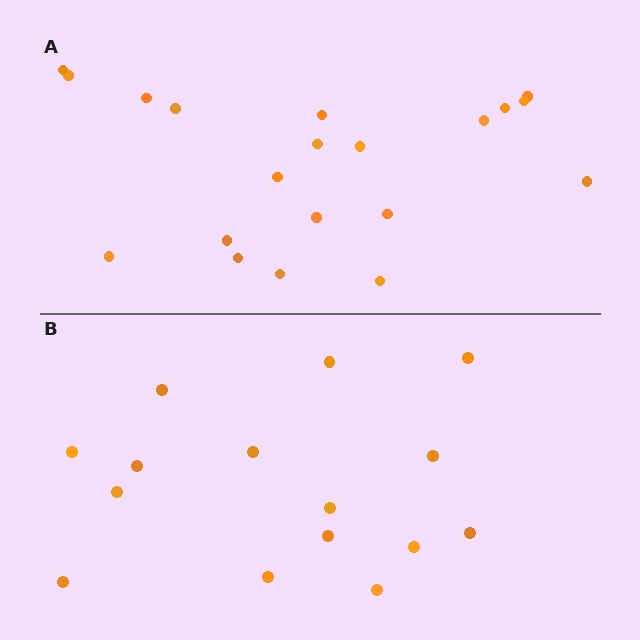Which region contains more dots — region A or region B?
Region A (the top region) has more dots.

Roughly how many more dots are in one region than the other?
Region A has about 5 more dots than region B.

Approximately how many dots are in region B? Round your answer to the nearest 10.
About 20 dots. (The exact count is 15, which rounds to 20.)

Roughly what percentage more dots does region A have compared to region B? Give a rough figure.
About 35% more.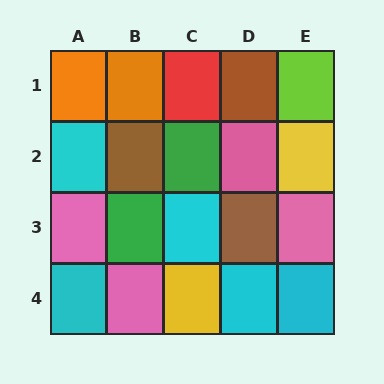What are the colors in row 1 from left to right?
Orange, orange, red, brown, lime.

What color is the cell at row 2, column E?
Yellow.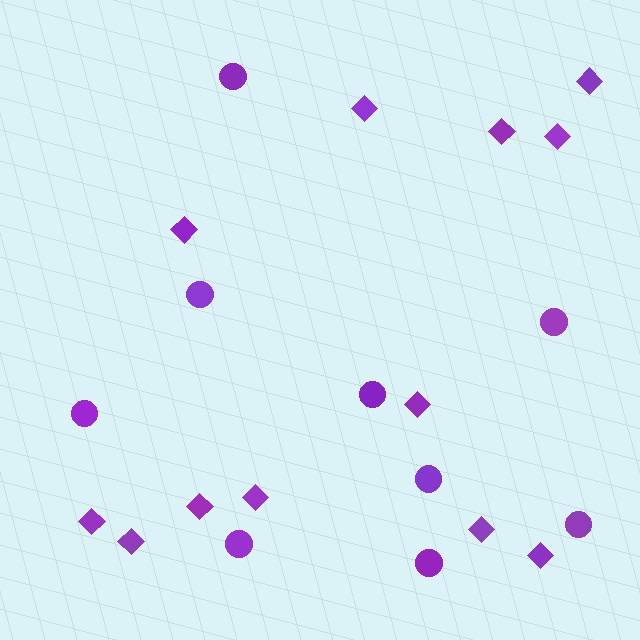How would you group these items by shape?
There are 2 groups: one group of circles (9) and one group of diamonds (12).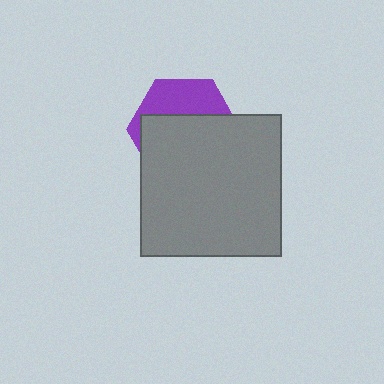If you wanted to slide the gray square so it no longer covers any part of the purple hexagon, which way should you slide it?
Slide it down — that is the most direct way to separate the two shapes.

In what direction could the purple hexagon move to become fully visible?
The purple hexagon could move up. That would shift it out from behind the gray square entirely.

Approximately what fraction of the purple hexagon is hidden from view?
Roughly 66% of the purple hexagon is hidden behind the gray square.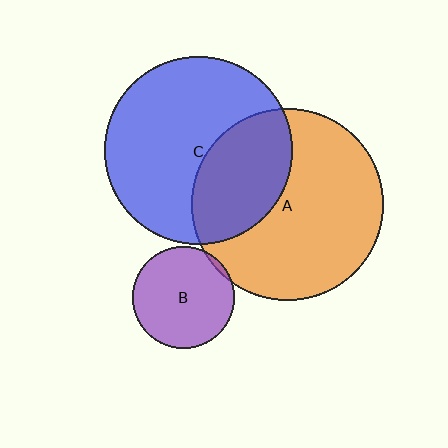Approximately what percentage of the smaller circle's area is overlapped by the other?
Approximately 35%.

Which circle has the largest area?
Circle A (orange).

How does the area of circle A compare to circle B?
Approximately 3.6 times.